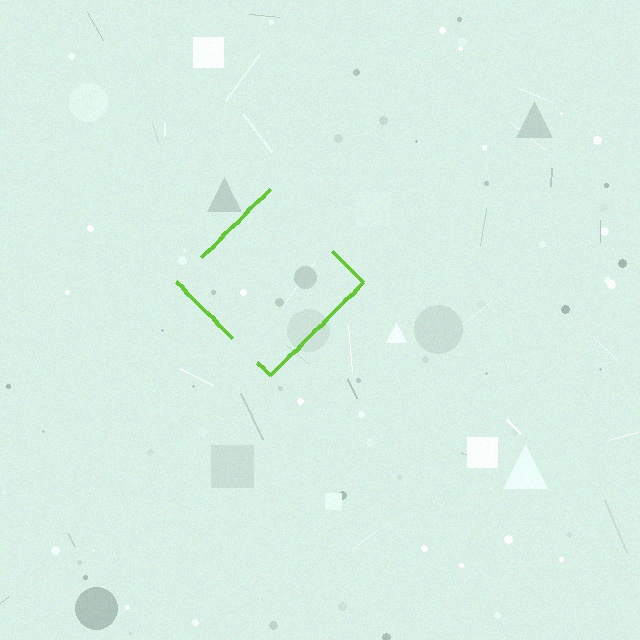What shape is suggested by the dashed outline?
The dashed outline suggests a diamond.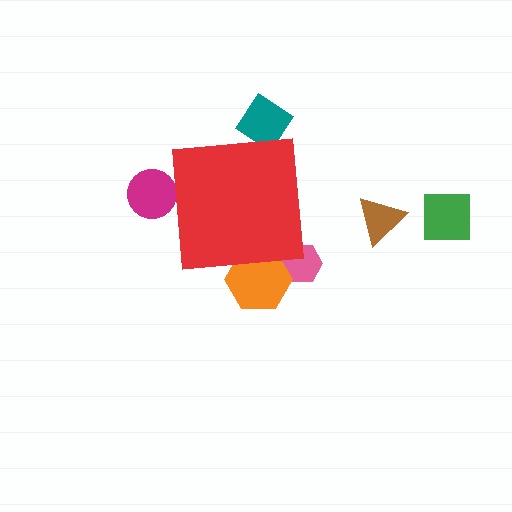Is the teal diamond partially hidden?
Yes, the teal diamond is partially hidden behind the red square.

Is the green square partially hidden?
No, the green square is fully visible.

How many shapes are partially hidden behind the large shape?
4 shapes are partially hidden.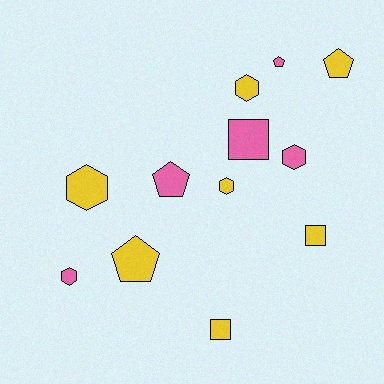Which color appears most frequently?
Yellow, with 7 objects.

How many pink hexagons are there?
There are 2 pink hexagons.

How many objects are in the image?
There are 12 objects.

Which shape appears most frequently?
Hexagon, with 5 objects.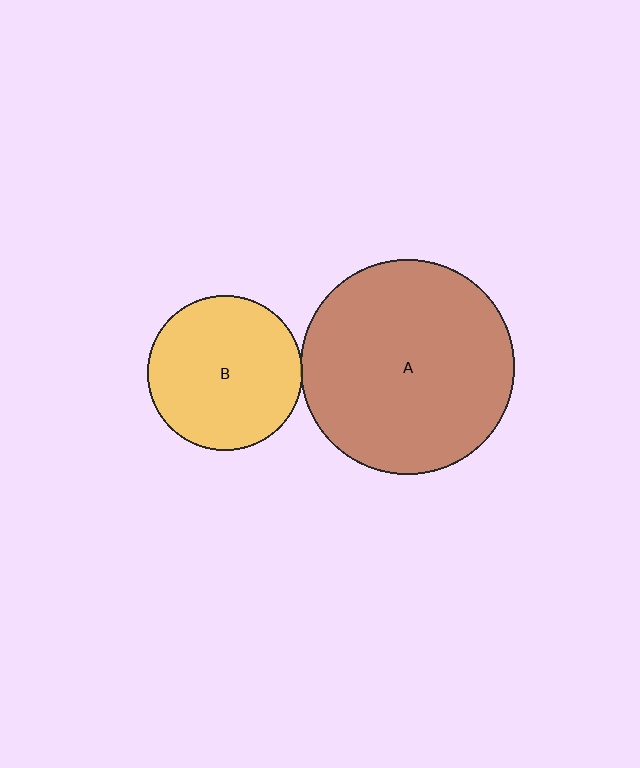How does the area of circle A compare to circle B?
Approximately 1.9 times.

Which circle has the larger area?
Circle A (brown).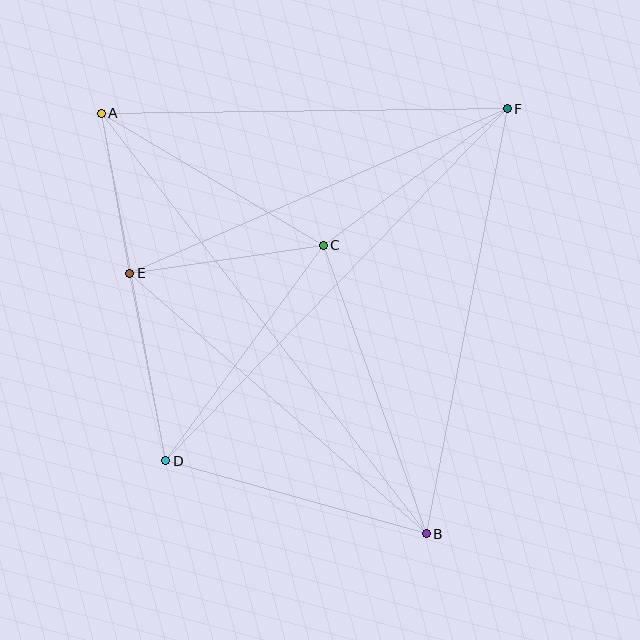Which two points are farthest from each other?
Points A and B are farthest from each other.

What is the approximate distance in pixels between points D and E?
The distance between D and E is approximately 191 pixels.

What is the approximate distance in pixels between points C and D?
The distance between C and D is approximately 267 pixels.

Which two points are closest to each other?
Points A and E are closest to each other.